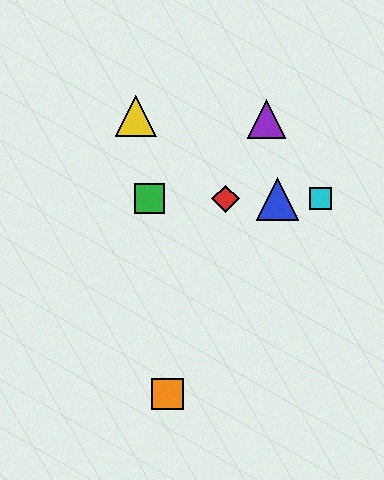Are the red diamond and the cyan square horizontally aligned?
Yes, both are at y≈199.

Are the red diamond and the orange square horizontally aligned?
No, the red diamond is at y≈199 and the orange square is at y≈394.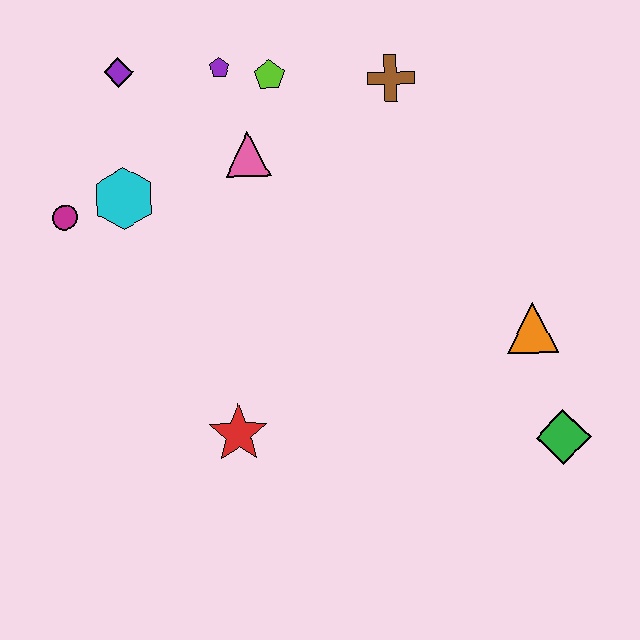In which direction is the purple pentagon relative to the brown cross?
The purple pentagon is to the left of the brown cross.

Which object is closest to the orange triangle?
The green diamond is closest to the orange triangle.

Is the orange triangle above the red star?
Yes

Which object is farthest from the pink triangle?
The green diamond is farthest from the pink triangle.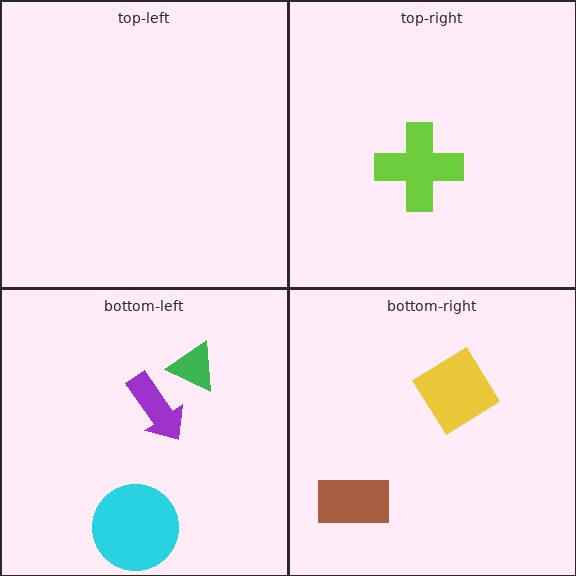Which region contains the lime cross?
The top-right region.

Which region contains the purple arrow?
The bottom-left region.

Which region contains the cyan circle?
The bottom-left region.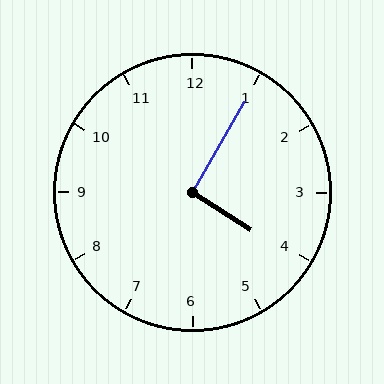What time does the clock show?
4:05.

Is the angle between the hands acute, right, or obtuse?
It is right.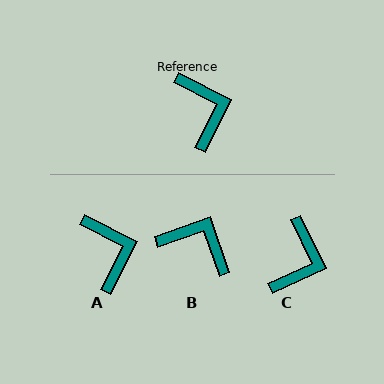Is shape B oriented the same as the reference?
No, it is off by about 46 degrees.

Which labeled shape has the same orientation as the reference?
A.